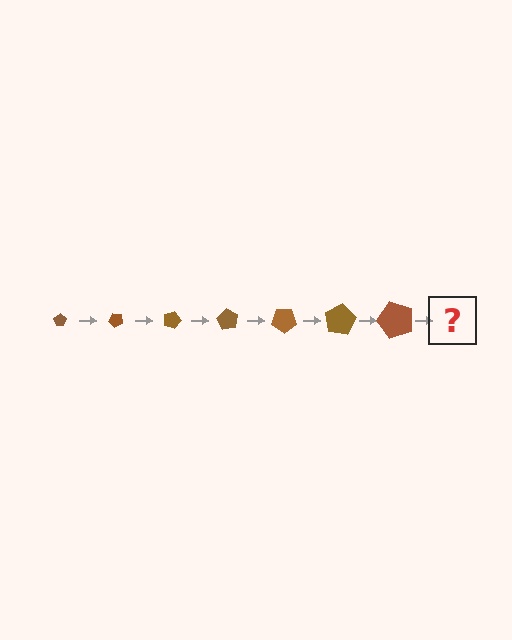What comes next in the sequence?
The next element should be a pentagon, larger than the previous one and rotated 315 degrees from the start.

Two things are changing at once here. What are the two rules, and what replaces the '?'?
The two rules are that the pentagon grows larger each step and it rotates 45 degrees each step. The '?' should be a pentagon, larger than the previous one and rotated 315 degrees from the start.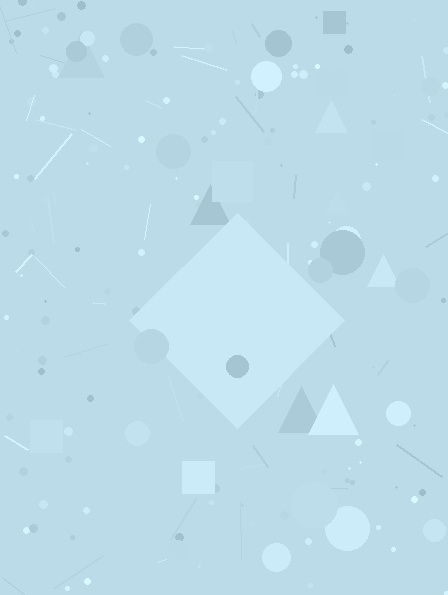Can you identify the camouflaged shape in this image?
The camouflaged shape is a diamond.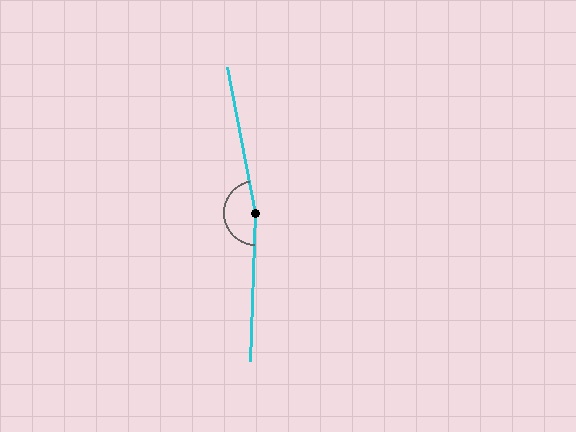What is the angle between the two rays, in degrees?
Approximately 167 degrees.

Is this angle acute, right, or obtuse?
It is obtuse.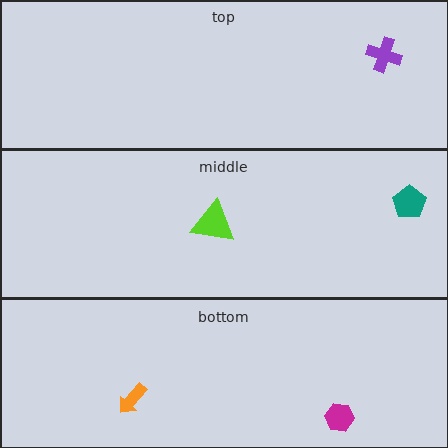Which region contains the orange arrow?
The bottom region.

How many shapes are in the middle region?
2.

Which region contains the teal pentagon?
The middle region.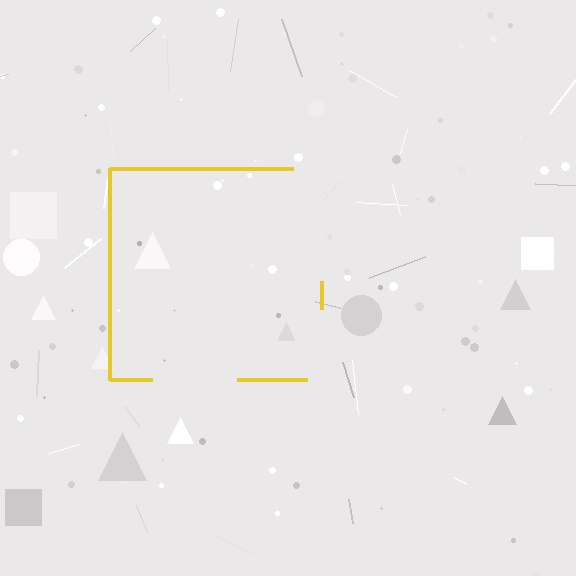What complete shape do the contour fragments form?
The contour fragments form a square.